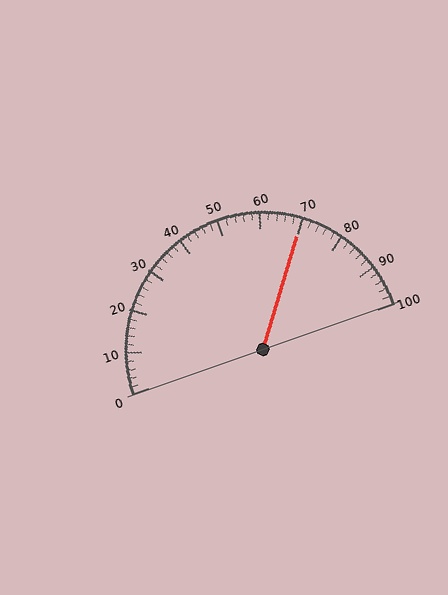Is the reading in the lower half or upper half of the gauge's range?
The reading is in the upper half of the range (0 to 100).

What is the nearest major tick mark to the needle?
The nearest major tick mark is 70.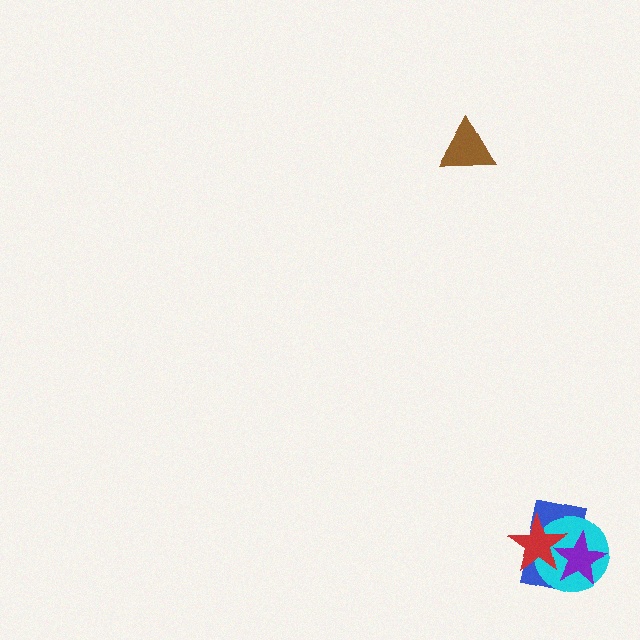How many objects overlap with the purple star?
3 objects overlap with the purple star.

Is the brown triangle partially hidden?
No, no other shape covers it.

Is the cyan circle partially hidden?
Yes, it is partially covered by another shape.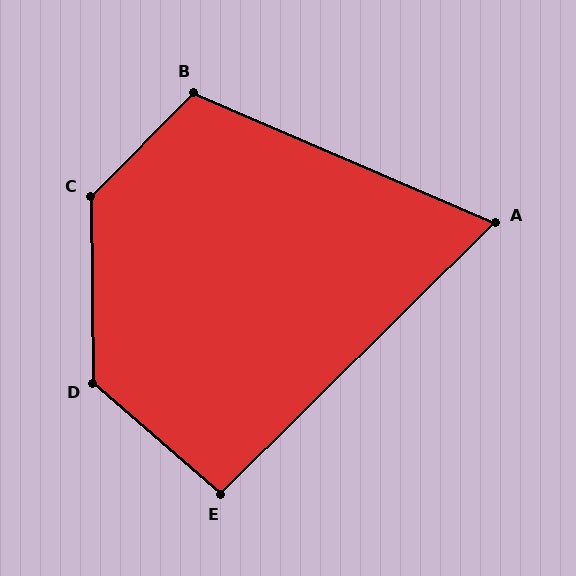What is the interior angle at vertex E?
Approximately 94 degrees (approximately right).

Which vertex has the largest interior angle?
C, at approximately 135 degrees.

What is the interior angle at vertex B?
Approximately 111 degrees (obtuse).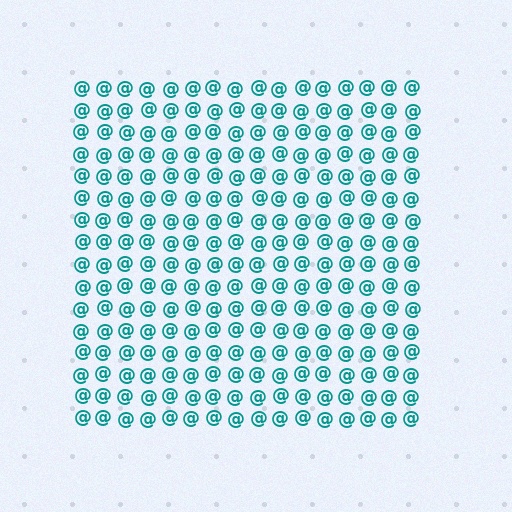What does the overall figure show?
The overall figure shows a square.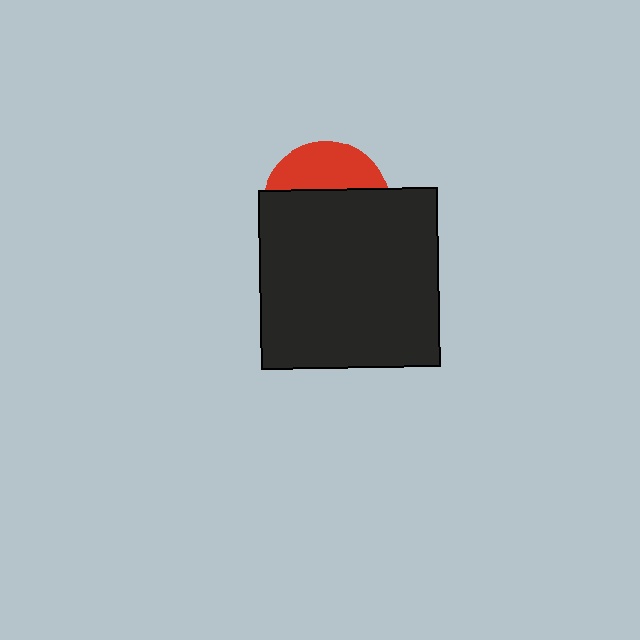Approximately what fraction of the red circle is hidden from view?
Roughly 65% of the red circle is hidden behind the black square.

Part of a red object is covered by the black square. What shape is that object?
It is a circle.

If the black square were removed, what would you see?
You would see the complete red circle.